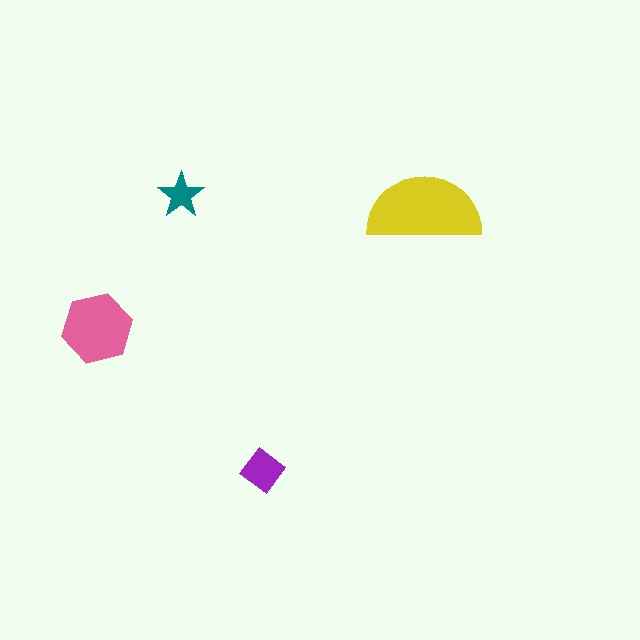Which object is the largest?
The yellow semicircle.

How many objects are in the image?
There are 4 objects in the image.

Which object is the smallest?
The teal star.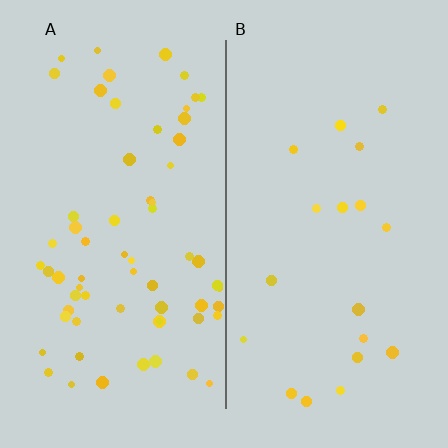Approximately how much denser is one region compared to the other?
Approximately 3.5× — region A over region B.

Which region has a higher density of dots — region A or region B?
A (the left).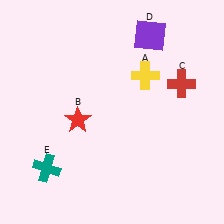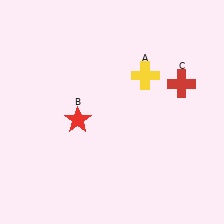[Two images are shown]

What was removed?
The purple square (D), the teal cross (E) were removed in Image 2.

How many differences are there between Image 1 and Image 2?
There are 2 differences between the two images.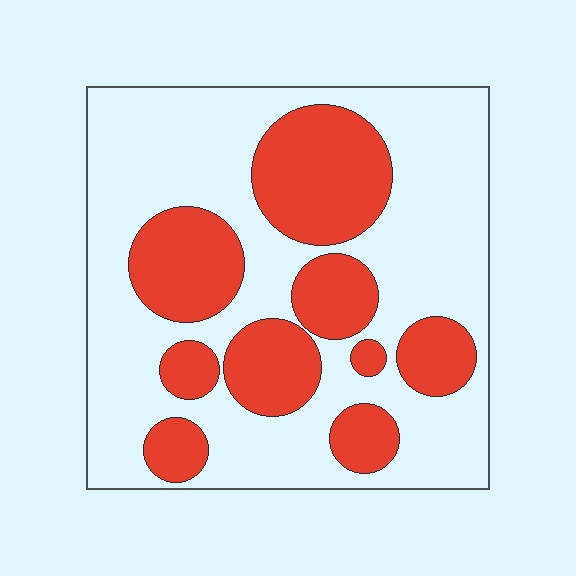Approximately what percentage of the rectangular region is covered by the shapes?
Approximately 35%.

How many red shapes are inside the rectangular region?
9.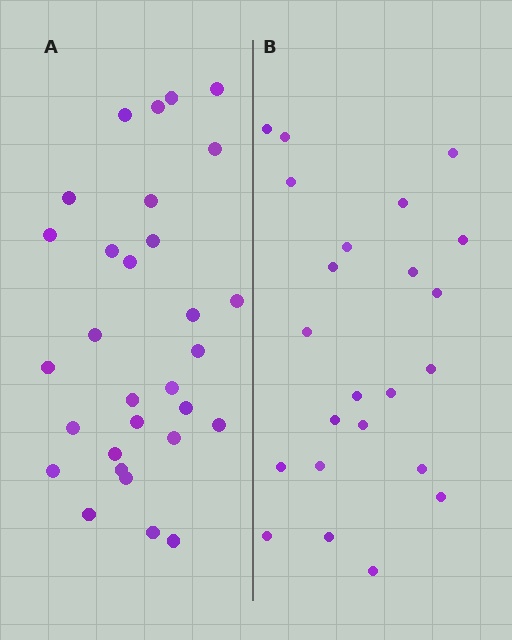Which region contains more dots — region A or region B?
Region A (the left region) has more dots.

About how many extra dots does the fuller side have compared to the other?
Region A has roughly 8 or so more dots than region B.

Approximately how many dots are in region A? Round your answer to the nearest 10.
About 30 dots.